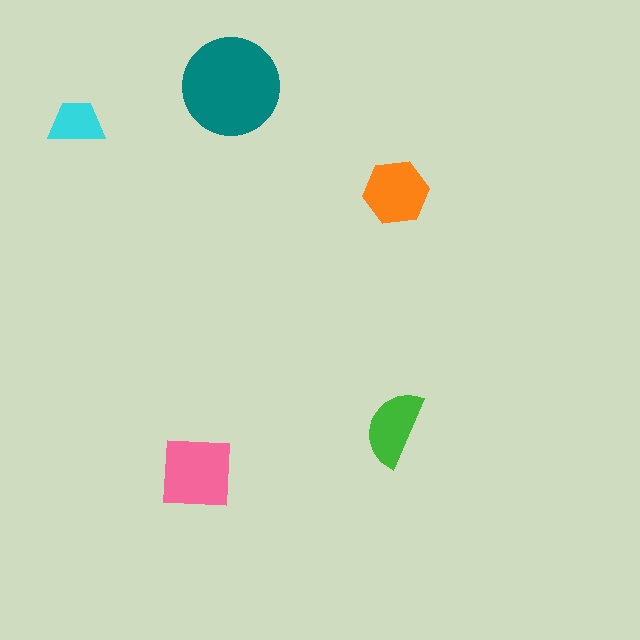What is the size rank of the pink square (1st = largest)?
2nd.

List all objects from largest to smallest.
The teal circle, the pink square, the orange hexagon, the green semicircle, the cyan trapezoid.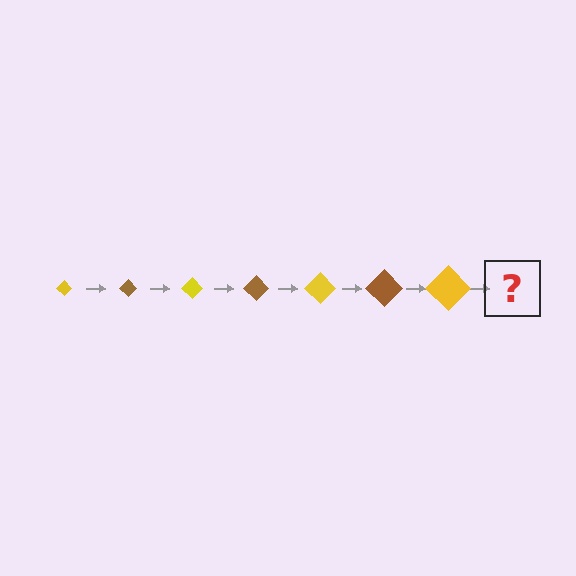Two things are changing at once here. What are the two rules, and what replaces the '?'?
The two rules are that the diamond grows larger each step and the color cycles through yellow and brown. The '?' should be a brown diamond, larger than the previous one.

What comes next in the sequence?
The next element should be a brown diamond, larger than the previous one.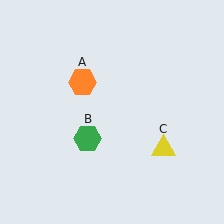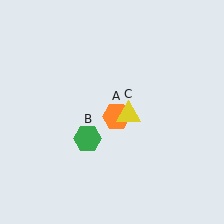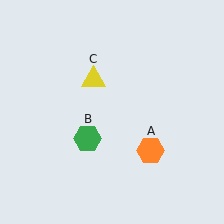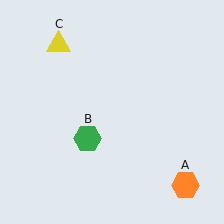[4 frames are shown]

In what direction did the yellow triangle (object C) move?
The yellow triangle (object C) moved up and to the left.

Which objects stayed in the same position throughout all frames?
Green hexagon (object B) remained stationary.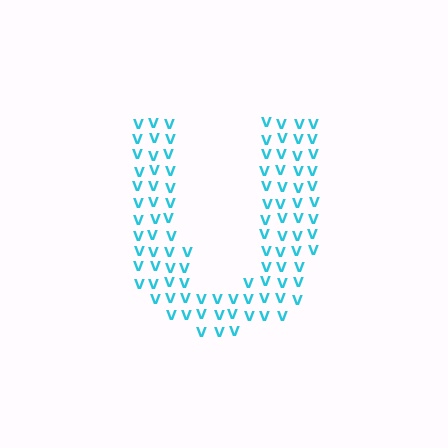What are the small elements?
The small elements are letter V's.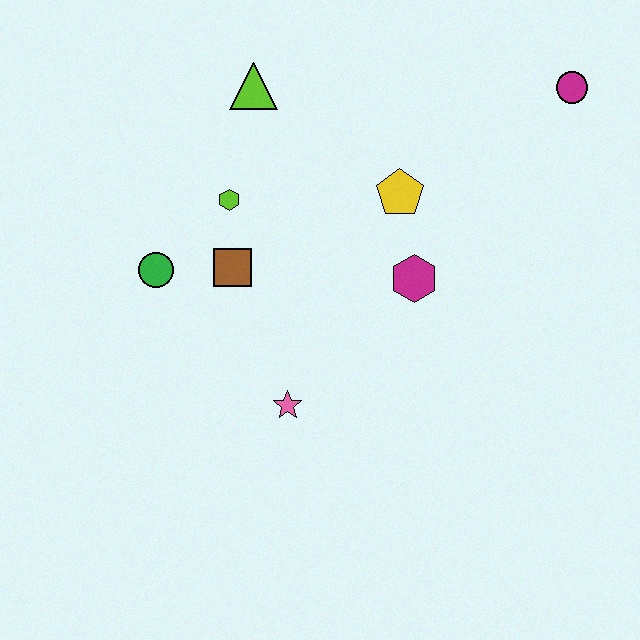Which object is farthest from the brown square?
The magenta circle is farthest from the brown square.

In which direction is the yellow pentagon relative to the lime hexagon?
The yellow pentagon is to the right of the lime hexagon.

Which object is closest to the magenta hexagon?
The yellow pentagon is closest to the magenta hexagon.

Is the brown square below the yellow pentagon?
Yes